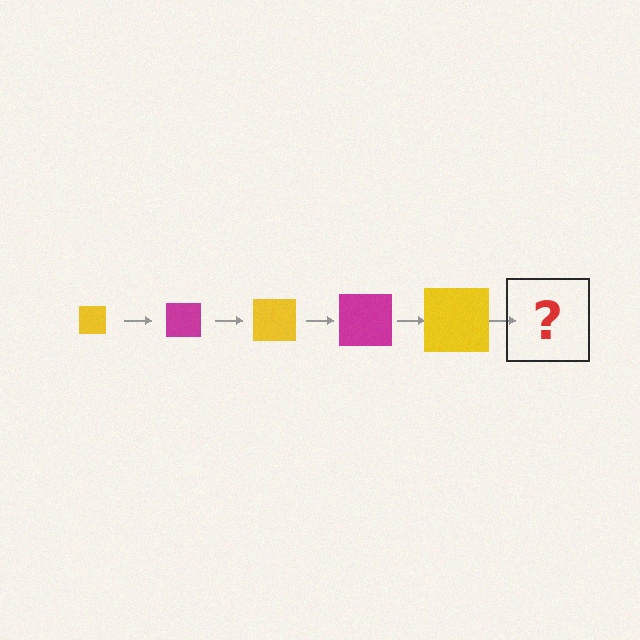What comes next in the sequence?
The next element should be a magenta square, larger than the previous one.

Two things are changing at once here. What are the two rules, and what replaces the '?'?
The two rules are that the square grows larger each step and the color cycles through yellow and magenta. The '?' should be a magenta square, larger than the previous one.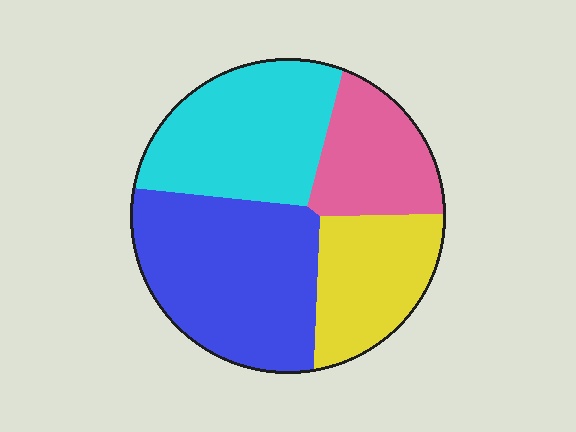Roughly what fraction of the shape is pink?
Pink covers 17% of the shape.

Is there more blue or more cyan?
Blue.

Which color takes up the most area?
Blue, at roughly 35%.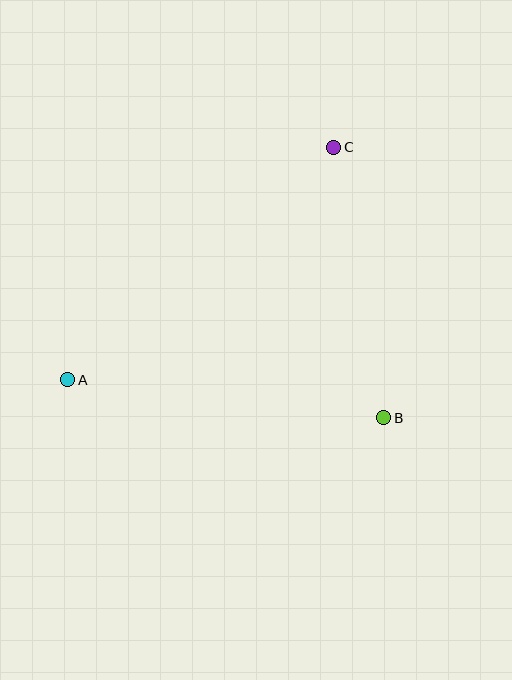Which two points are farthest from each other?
Points A and C are farthest from each other.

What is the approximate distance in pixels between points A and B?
The distance between A and B is approximately 318 pixels.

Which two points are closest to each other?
Points B and C are closest to each other.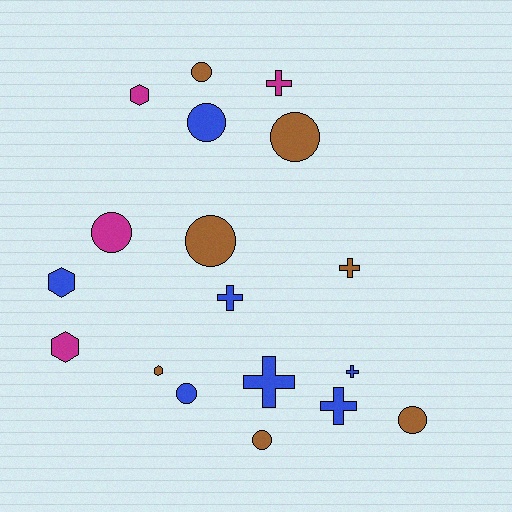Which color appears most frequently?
Blue, with 7 objects.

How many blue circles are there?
There are 2 blue circles.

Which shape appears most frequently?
Circle, with 8 objects.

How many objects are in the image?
There are 18 objects.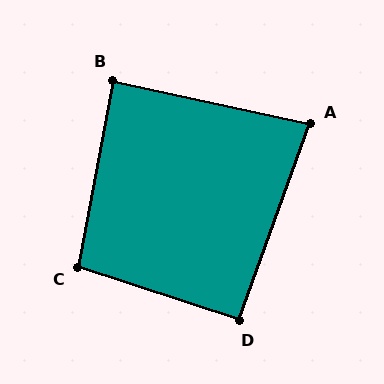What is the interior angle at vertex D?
Approximately 92 degrees (approximately right).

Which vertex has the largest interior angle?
C, at approximately 97 degrees.